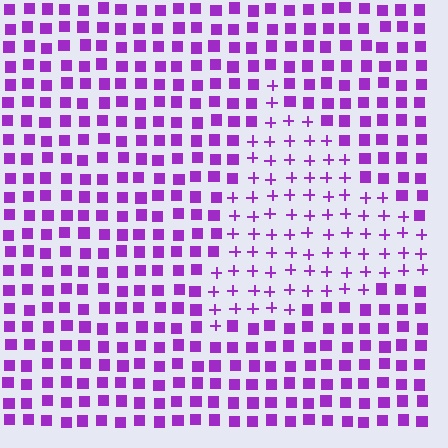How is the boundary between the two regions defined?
The boundary is defined by a change in element shape: plus signs inside vs. squares outside. All elements share the same color and spacing.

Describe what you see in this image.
The image is filled with small purple elements arranged in a uniform grid. A triangle-shaped region contains plus signs, while the surrounding area contains squares. The boundary is defined purely by the change in element shape.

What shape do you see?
I see a triangle.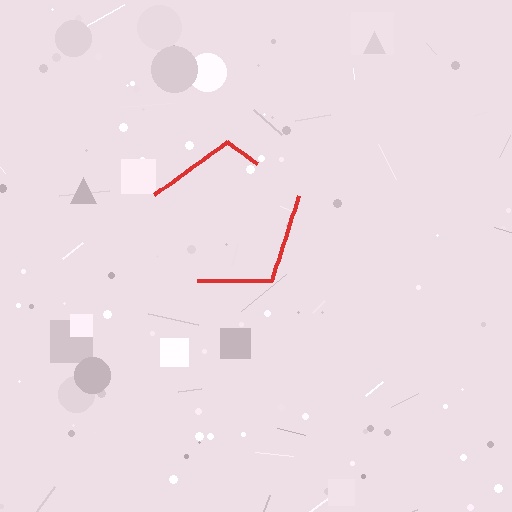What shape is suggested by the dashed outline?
The dashed outline suggests a pentagon.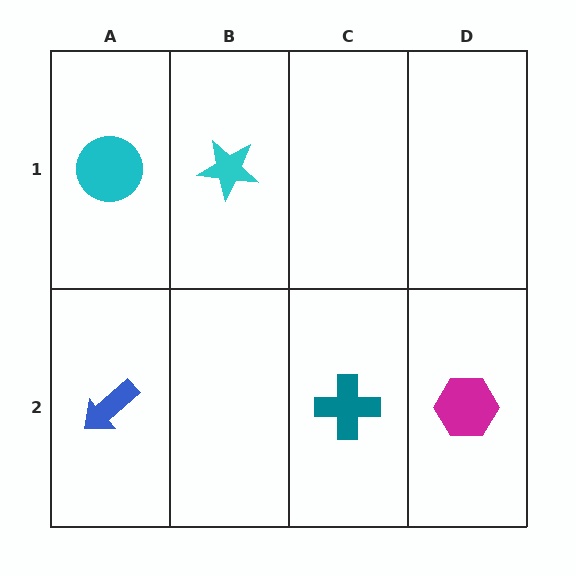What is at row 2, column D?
A magenta hexagon.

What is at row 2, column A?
A blue arrow.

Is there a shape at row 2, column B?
No, that cell is empty.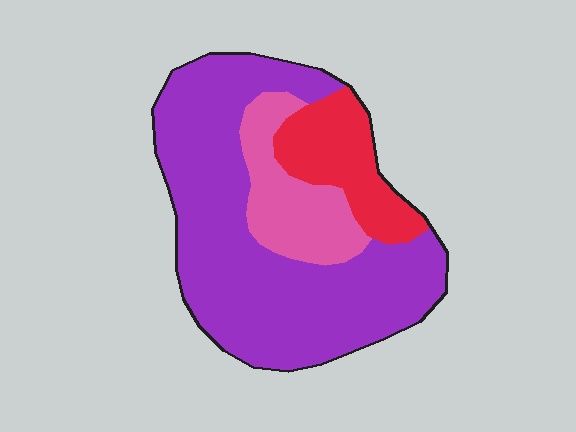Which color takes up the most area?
Purple, at roughly 65%.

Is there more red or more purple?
Purple.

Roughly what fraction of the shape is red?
Red covers 17% of the shape.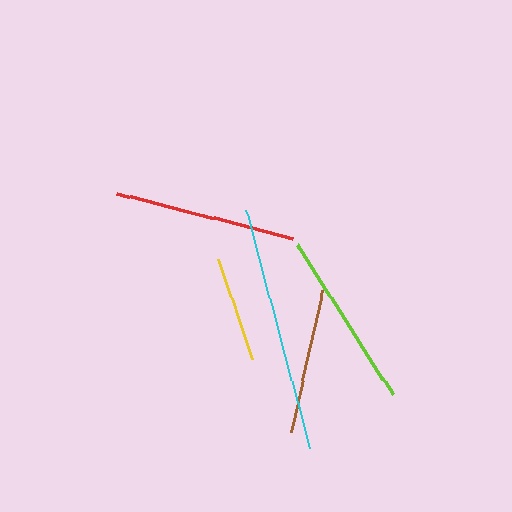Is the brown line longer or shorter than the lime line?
The lime line is longer than the brown line.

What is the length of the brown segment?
The brown segment is approximately 145 pixels long.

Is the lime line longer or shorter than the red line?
The red line is longer than the lime line.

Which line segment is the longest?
The cyan line is the longest at approximately 247 pixels.